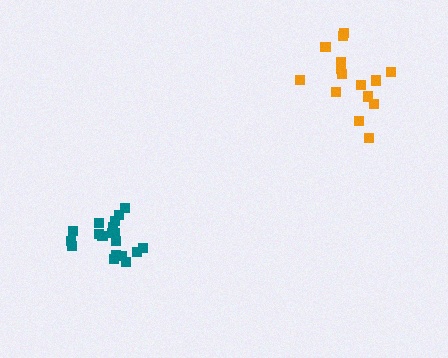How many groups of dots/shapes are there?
There are 2 groups.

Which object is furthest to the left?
The teal cluster is leftmost.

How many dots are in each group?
Group 1: 19 dots, Group 2: 15 dots (34 total).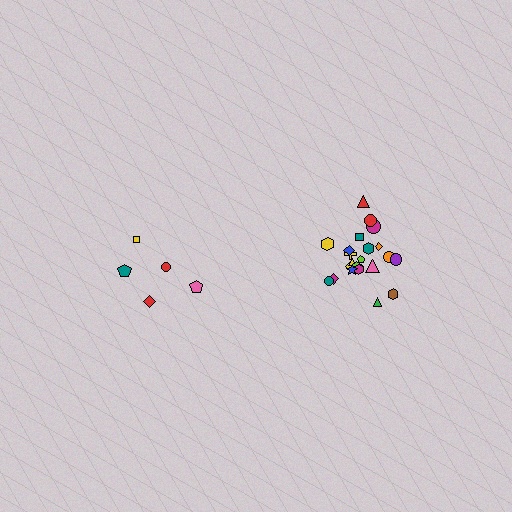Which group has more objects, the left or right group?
The right group.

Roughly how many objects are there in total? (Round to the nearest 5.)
Roughly 25 objects in total.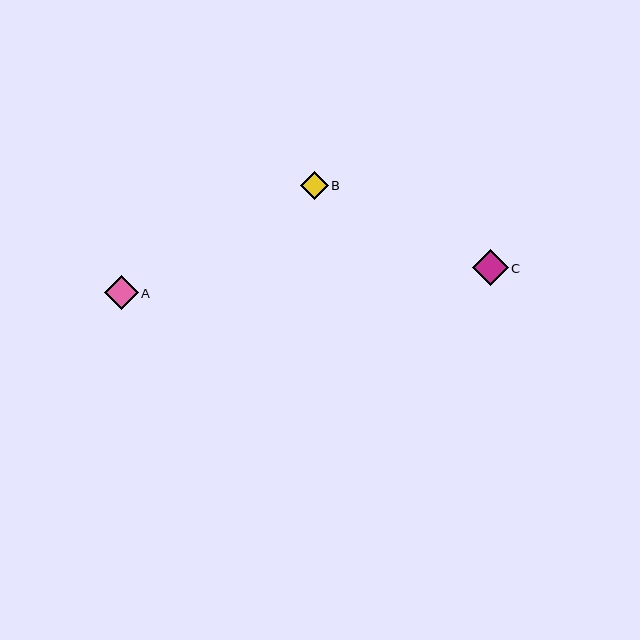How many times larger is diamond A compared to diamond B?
Diamond A is approximately 1.2 times the size of diamond B.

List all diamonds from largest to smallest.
From largest to smallest: C, A, B.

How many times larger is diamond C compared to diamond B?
Diamond C is approximately 1.3 times the size of diamond B.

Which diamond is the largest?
Diamond C is the largest with a size of approximately 36 pixels.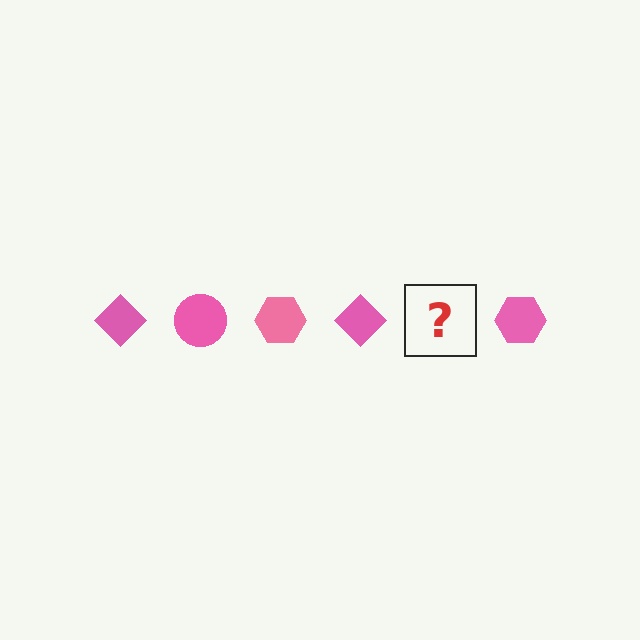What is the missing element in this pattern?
The missing element is a pink circle.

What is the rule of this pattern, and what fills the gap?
The rule is that the pattern cycles through diamond, circle, hexagon shapes in pink. The gap should be filled with a pink circle.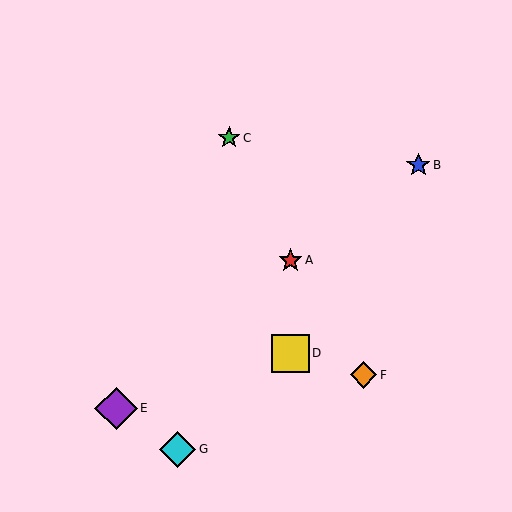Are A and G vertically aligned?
No, A is at x≈290 and G is at x≈178.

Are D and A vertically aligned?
Yes, both are at x≈290.